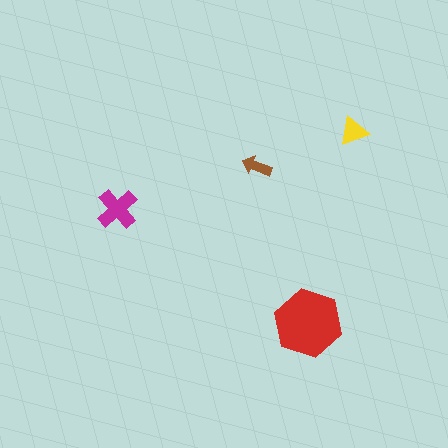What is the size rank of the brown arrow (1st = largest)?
4th.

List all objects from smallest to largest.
The brown arrow, the yellow triangle, the magenta cross, the red hexagon.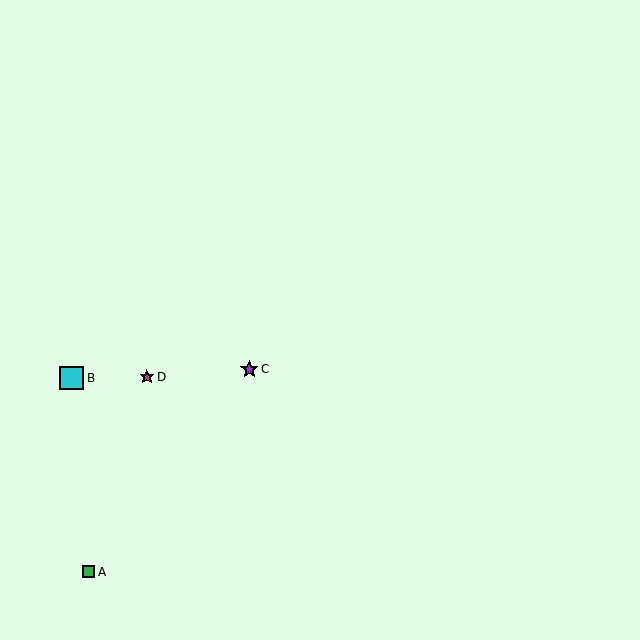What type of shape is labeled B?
Shape B is a cyan square.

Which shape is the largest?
The cyan square (labeled B) is the largest.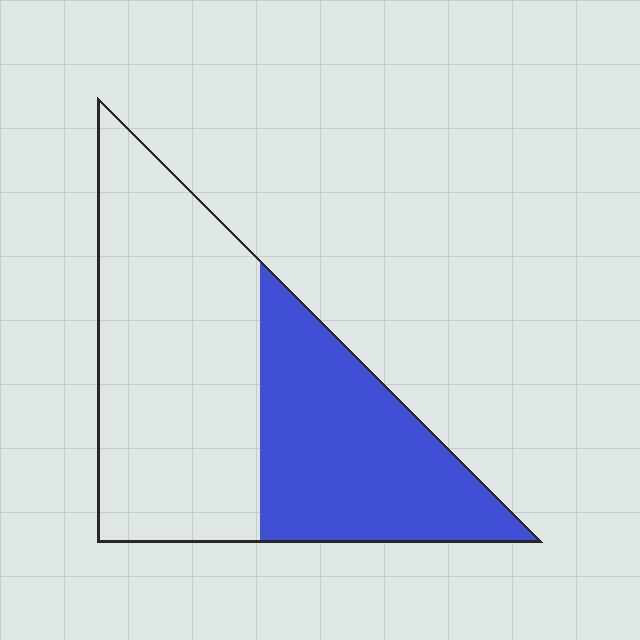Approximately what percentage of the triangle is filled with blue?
Approximately 40%.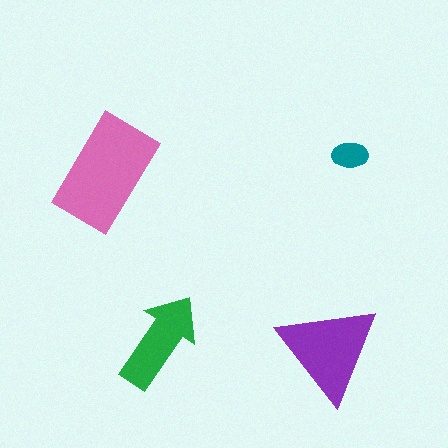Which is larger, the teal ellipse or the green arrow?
The green arrow.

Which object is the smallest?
The teal ellipse.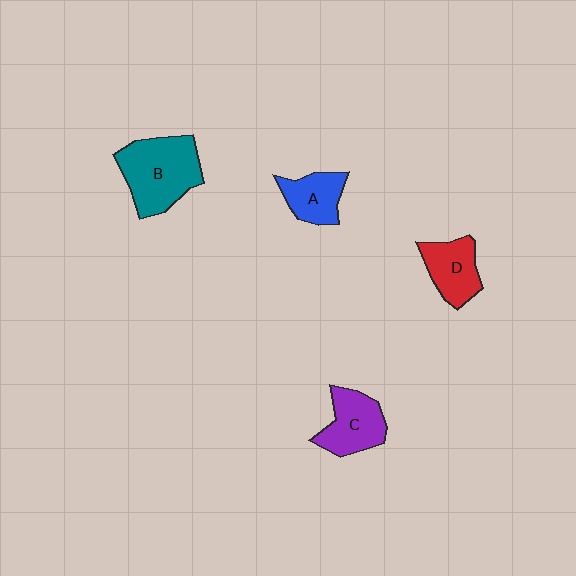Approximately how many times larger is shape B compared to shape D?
Approximately 1.7 times.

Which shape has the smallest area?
Shape A (blue).